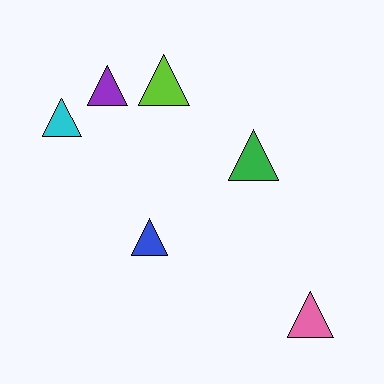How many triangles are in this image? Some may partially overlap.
There are 6 triangles.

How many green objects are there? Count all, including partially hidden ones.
There is 1 green object.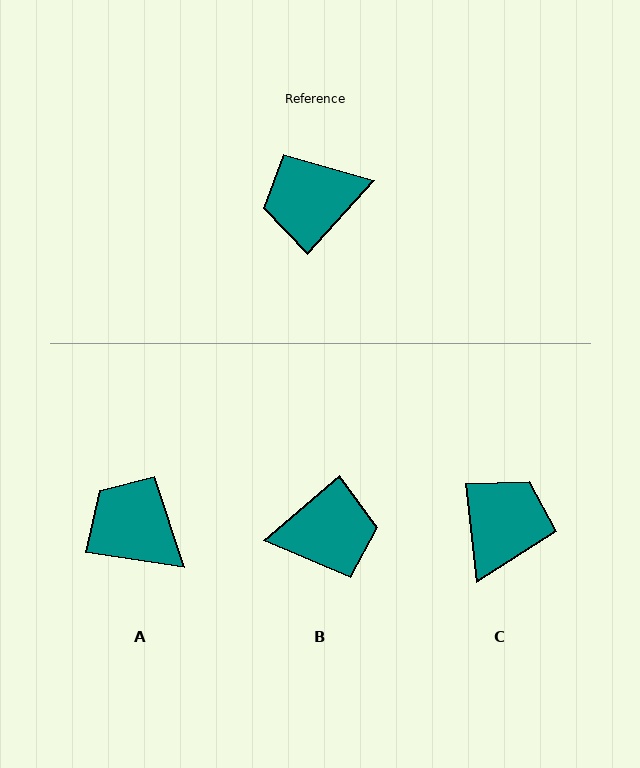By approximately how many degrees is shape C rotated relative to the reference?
Approximately 132 degrees clockwise.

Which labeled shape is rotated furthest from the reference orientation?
B, about 173 degrees away.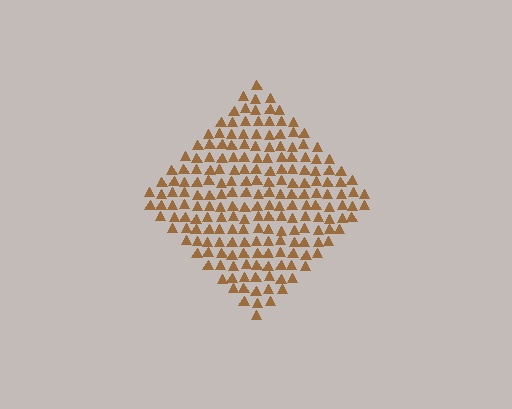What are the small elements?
The small elements are triangles.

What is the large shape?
The large shape is a diamond.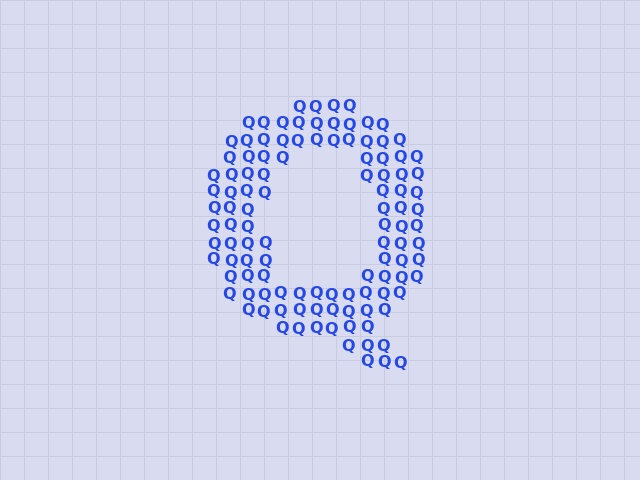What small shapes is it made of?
It is made of small letter Q's.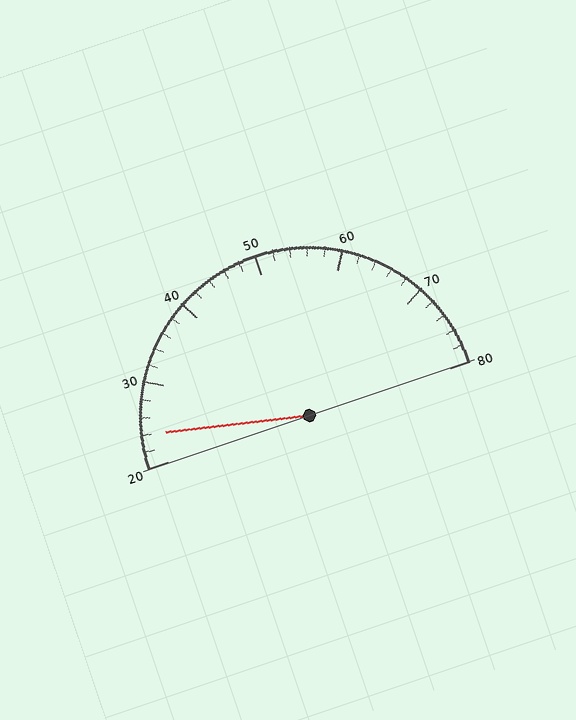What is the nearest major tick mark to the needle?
The nearest major tick mark is 20.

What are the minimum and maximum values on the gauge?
The gauge ranges from 20 to 80.